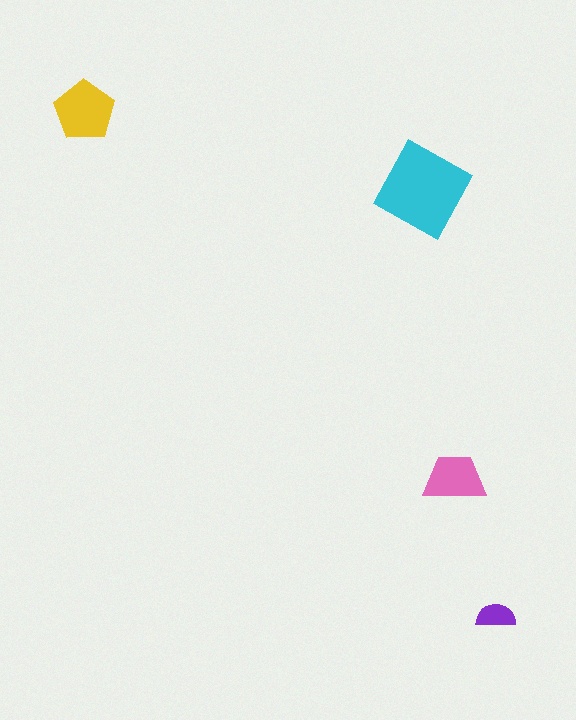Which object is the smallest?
The purple semicircle.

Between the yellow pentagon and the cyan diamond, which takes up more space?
The cyan diamond.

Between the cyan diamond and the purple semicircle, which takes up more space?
The cyan diamond.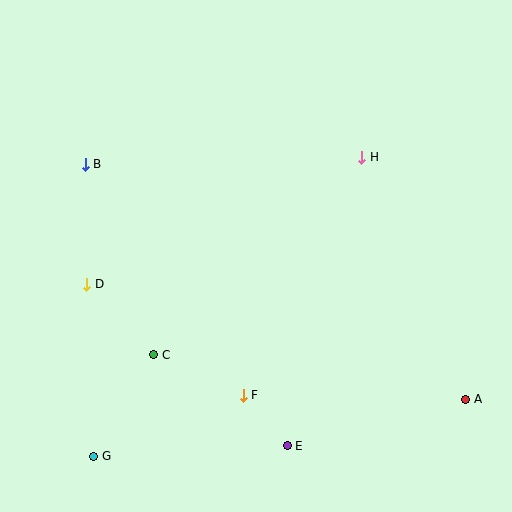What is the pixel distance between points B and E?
The distance between B and E is 346 pixels.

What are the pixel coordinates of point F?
Point F is at (243, 395).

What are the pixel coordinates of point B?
Point B is at (85, 164).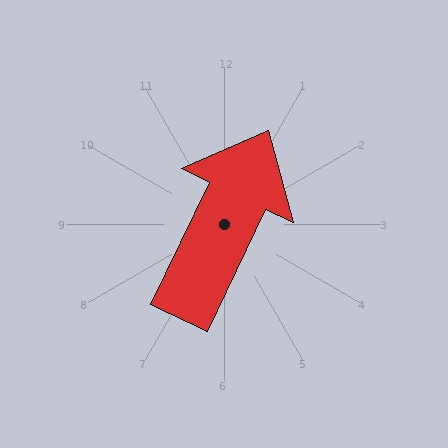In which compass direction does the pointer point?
Northeast.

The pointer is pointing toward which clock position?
Roughly 1 o'clock.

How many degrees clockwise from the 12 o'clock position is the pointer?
Approximately 26 degrees.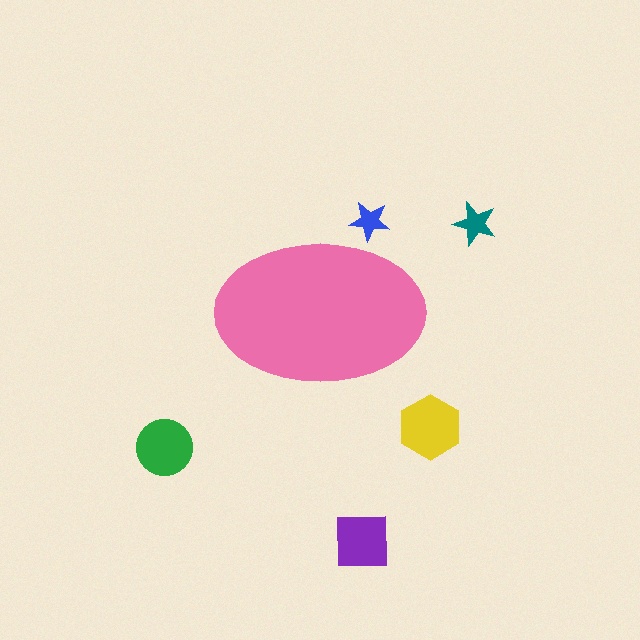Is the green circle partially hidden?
No, the green circle is fully visible.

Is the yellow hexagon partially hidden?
No, the yellow hexagon is fully visible.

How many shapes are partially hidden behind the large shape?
1 shape is partially hidden.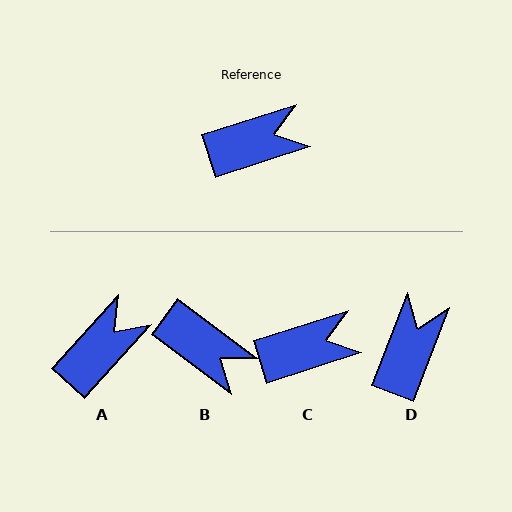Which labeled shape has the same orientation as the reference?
C.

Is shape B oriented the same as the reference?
No, it is off by about 54 degrees.